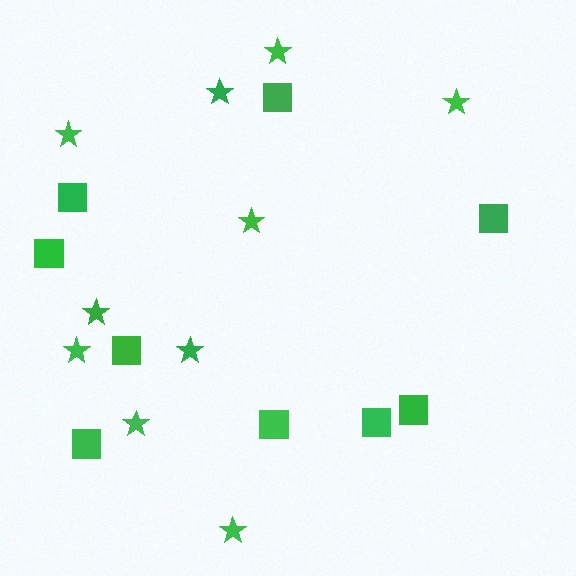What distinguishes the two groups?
There are 2 groups: one group of squares (9) and one group of stars (10).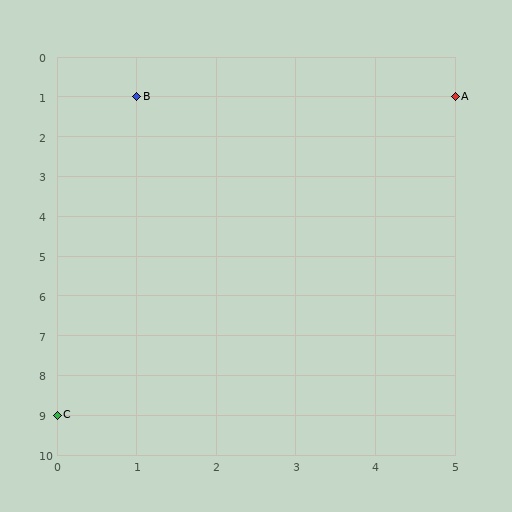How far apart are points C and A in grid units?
Points C and A are 5 columns and 8 rows apart (about 9.4 grid units diagonally).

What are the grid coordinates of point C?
Point C is at grid coordinates (0, 9).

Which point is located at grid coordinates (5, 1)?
Point A is at (5, 1).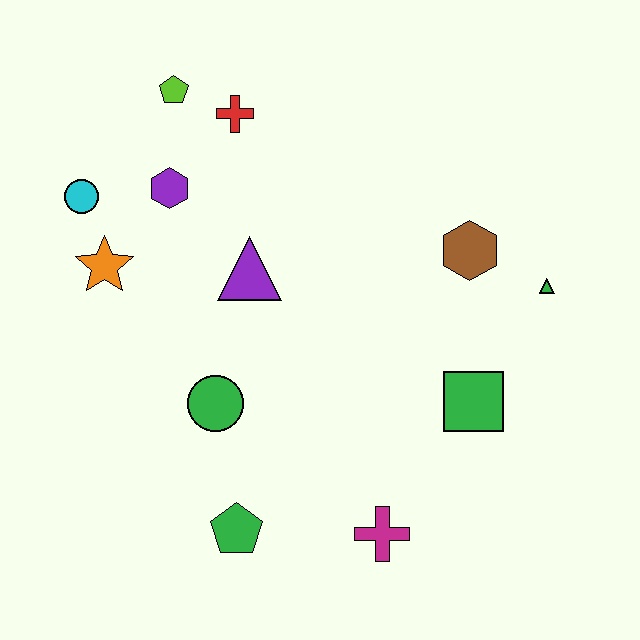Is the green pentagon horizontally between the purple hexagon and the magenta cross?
Yes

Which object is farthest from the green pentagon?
The lime pentagon is farthest from the green pentagon.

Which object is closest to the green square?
The green triangle is closest to the green square.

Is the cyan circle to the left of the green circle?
Yes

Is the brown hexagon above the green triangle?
Yes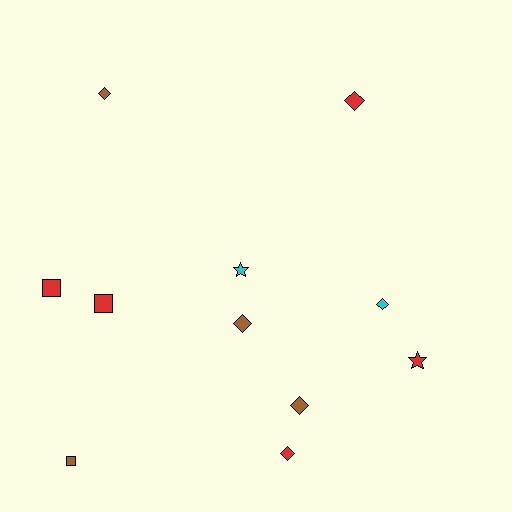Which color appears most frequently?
Red, with 5 objects.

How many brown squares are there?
There is 1 brown square.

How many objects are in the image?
There are 11 objects.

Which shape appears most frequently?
Diamond, with 6 objects.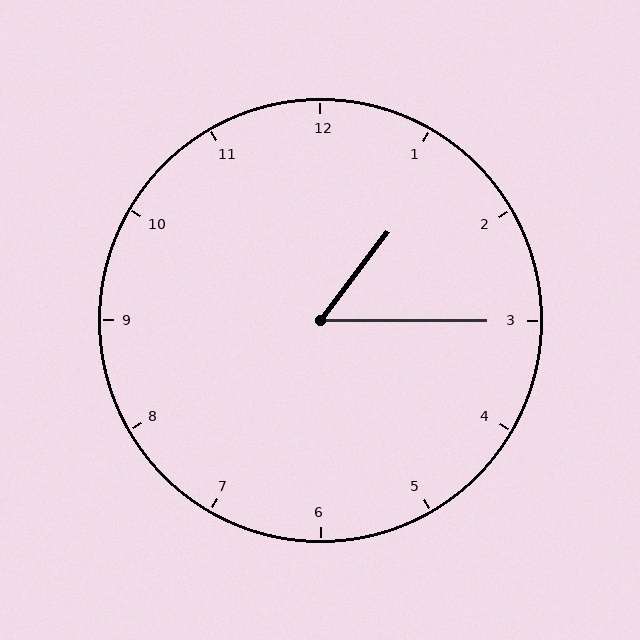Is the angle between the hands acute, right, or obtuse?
It is acute.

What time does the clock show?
1:15.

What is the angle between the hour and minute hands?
Approximately 52 degrees.